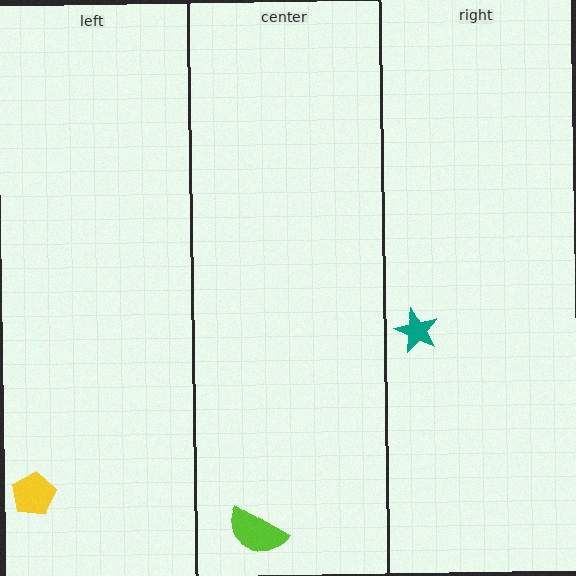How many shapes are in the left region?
1.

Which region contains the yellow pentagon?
The left region.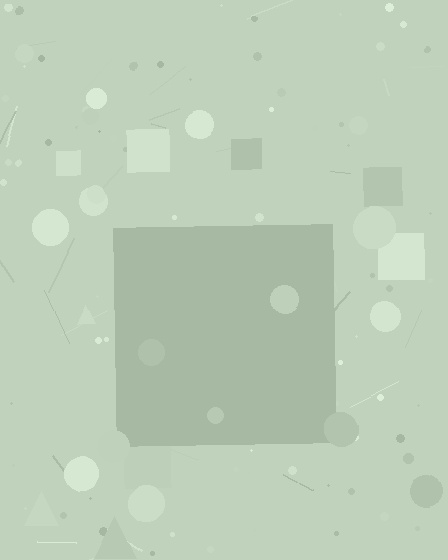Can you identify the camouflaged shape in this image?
The camouflaged shape is a square.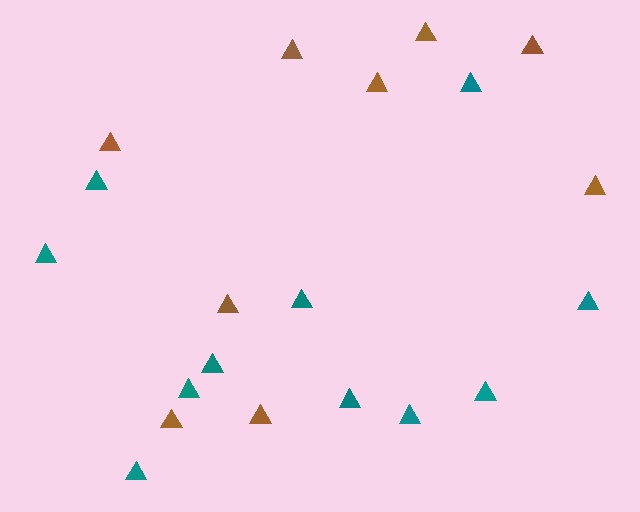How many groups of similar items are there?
There are 2 groups: one group of teal triangles (11) and one group of brown triangles (9).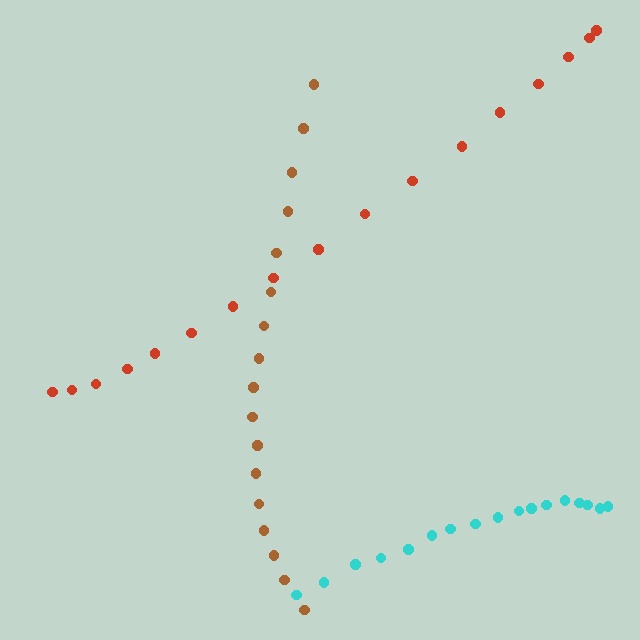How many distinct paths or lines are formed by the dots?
There are 3 distinct paths.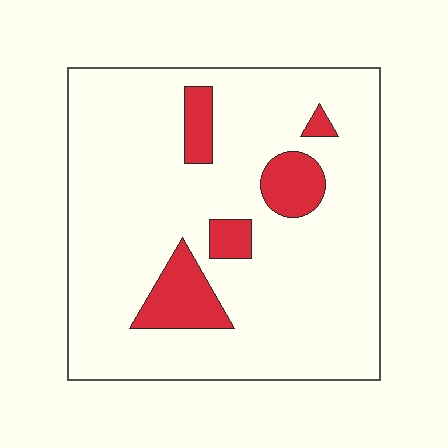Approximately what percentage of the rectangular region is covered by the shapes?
Approximately 15%.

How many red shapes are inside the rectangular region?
5.